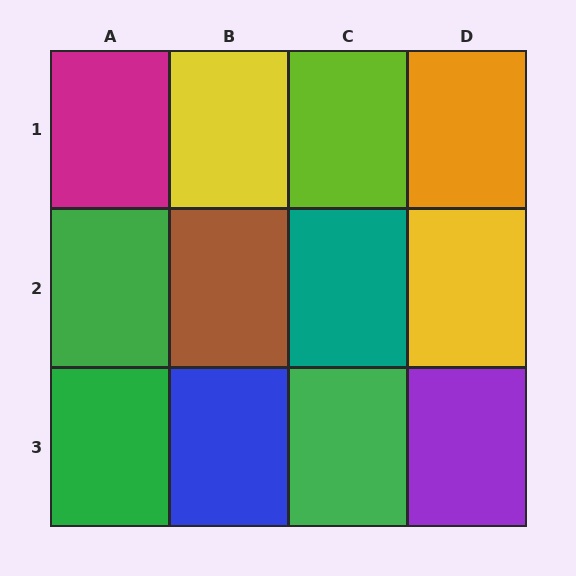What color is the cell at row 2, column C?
Teal.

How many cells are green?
3 cells are green.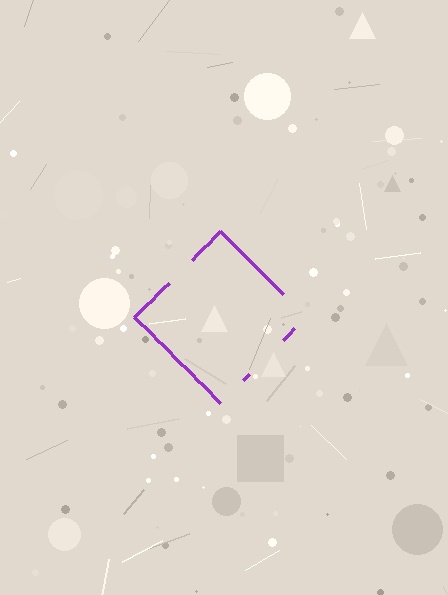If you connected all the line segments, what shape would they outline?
They would outline a diamond.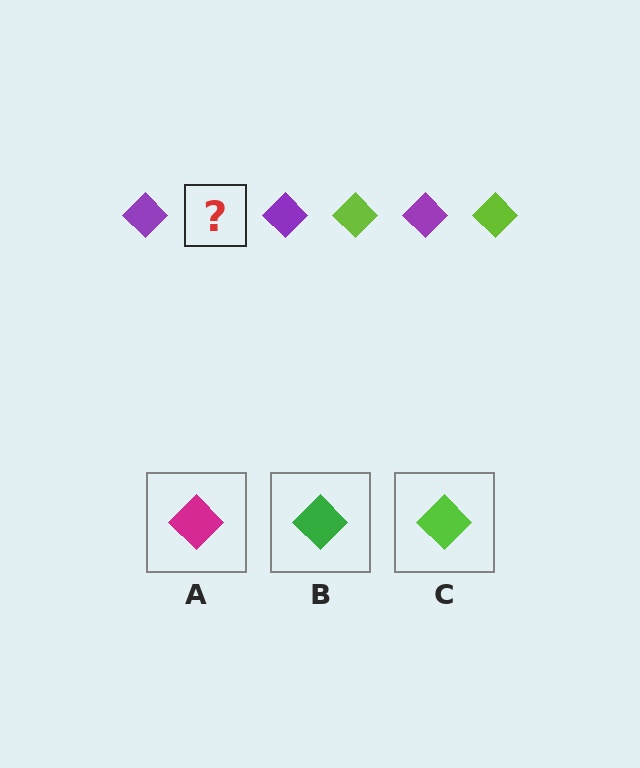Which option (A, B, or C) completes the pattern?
C.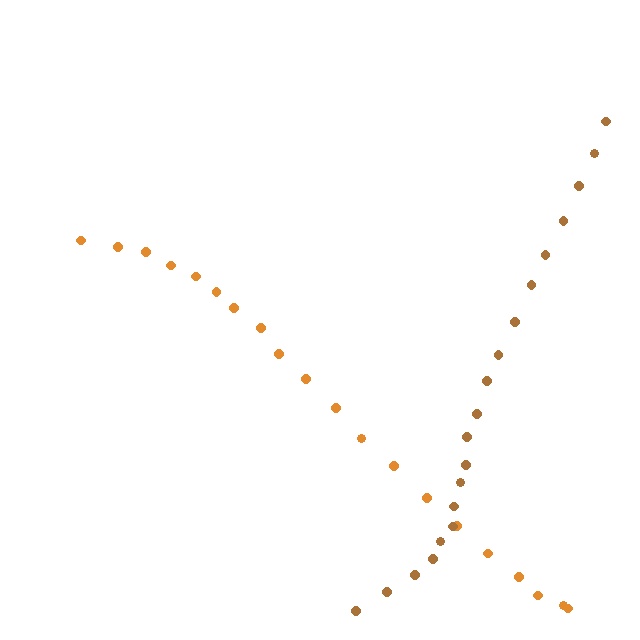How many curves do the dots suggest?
There are 2 distinct paths.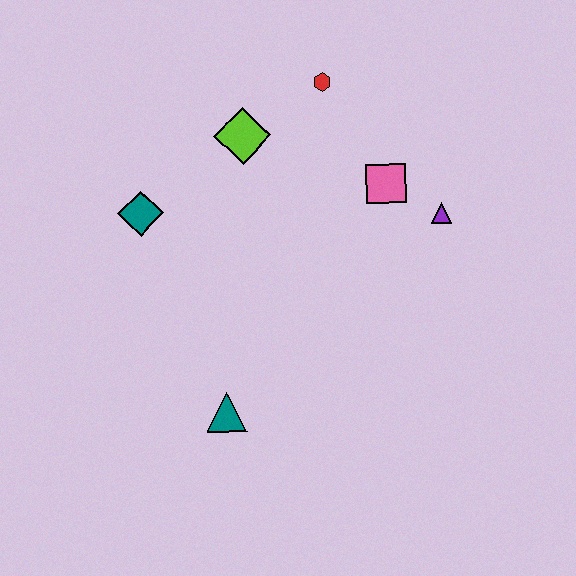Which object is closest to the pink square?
The purple triangle is closest to the pink square.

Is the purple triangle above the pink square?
No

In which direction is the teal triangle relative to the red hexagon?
The teal triangle is below the red hexagon.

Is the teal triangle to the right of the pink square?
No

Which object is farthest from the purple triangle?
The teal diamond is farthest from the purple triangle.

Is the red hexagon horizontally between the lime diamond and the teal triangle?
No